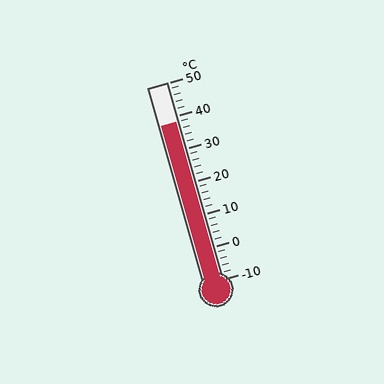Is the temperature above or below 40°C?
The temperature is below 40°C.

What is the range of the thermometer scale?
The thermometer scale ranges from -10°C to 50°C.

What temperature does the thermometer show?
The thermometer shows approximately 38°C.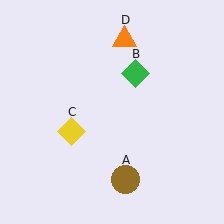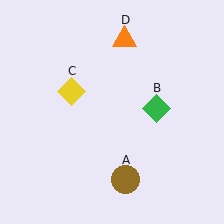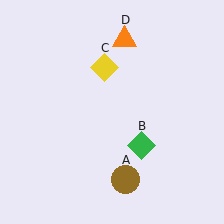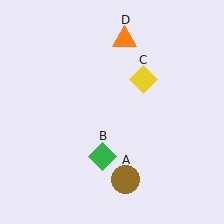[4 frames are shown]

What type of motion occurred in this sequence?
The green diamond (object B), yellow diamond (object C) rotated clockwise around the center of the scene.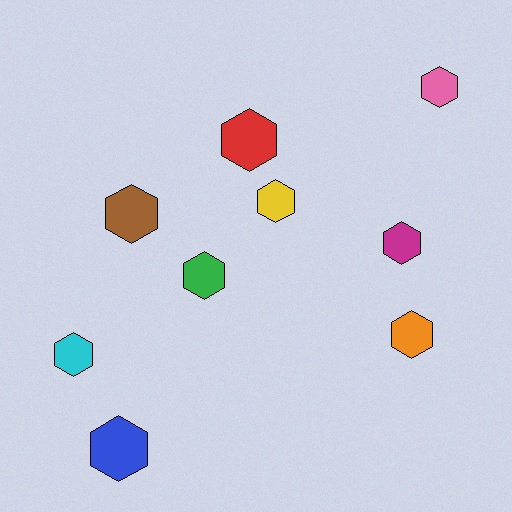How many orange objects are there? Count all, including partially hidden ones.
There is 1 orange object.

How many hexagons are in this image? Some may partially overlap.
There are 9 hexagons.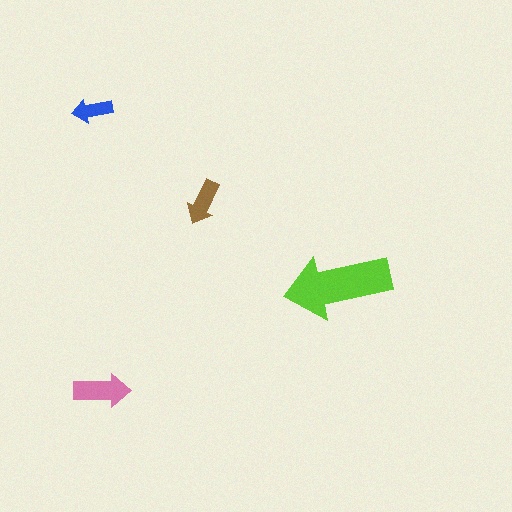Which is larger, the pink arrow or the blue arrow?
The pink one.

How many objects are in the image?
There are 4 objects in the image.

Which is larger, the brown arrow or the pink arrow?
The pink one.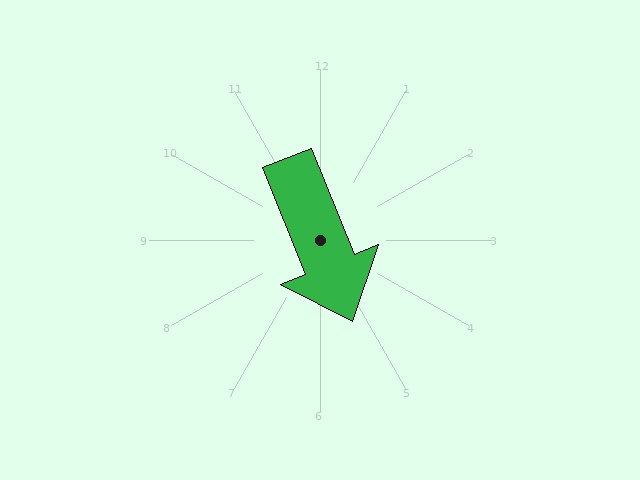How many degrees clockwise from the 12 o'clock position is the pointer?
Approximately 158 degrees.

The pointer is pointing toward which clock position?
Roughly 5 o'clock.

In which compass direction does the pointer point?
South.